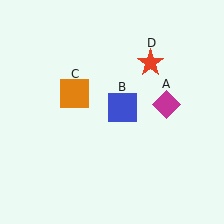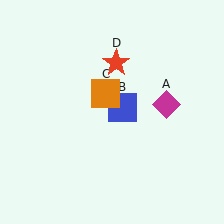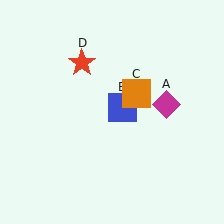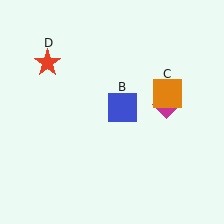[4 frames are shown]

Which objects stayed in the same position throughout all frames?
Magenta diamond (object A) and blue square (object B) remained stationary.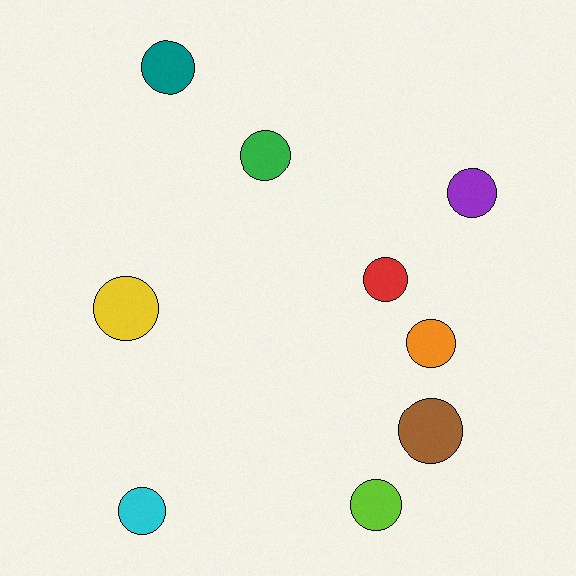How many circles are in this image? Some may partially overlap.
There are 9 circles.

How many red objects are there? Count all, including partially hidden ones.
There is 1 red object.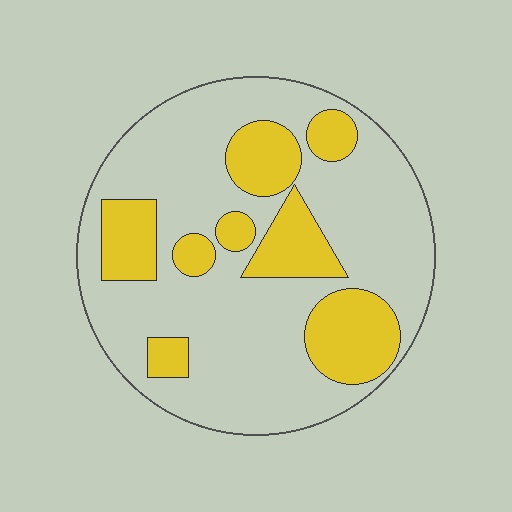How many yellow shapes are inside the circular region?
8.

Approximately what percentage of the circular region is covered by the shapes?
Approximately 30%.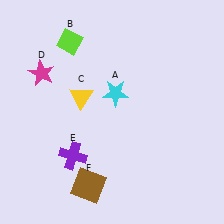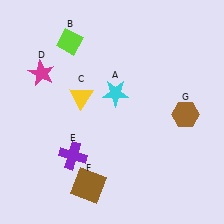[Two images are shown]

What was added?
A brown hexagon (G) was added in Image 2.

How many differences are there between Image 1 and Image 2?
There is 1 difference between the two images.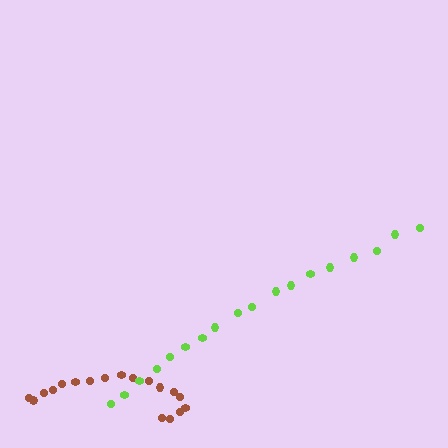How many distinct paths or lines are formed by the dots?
There are 2 distinct paths.